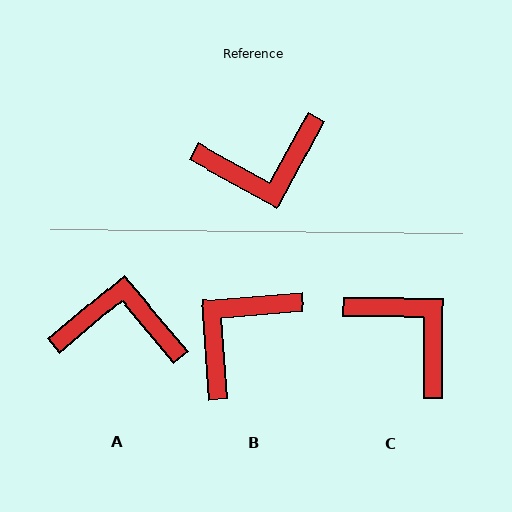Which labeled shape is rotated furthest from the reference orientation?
A, about 159 degrees away.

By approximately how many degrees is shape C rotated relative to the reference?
Approximately 118 degrees counter-clockwise.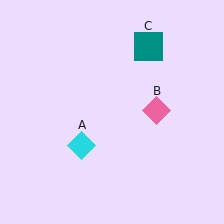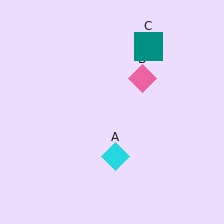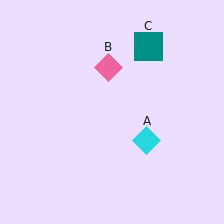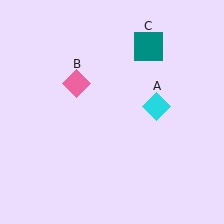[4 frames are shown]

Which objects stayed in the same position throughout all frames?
Teal square (object C) remained stationary.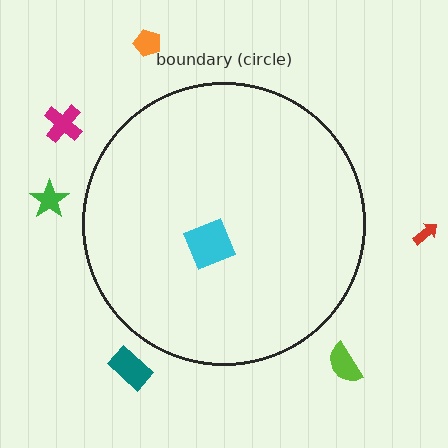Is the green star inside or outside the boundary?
Outside.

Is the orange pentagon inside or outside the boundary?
Outside.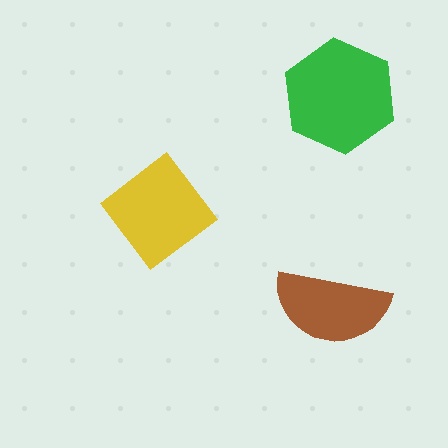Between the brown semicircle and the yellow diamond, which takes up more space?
The yellow diamond.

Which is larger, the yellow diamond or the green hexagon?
The green hexagon.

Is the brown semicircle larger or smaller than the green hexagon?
Smaller.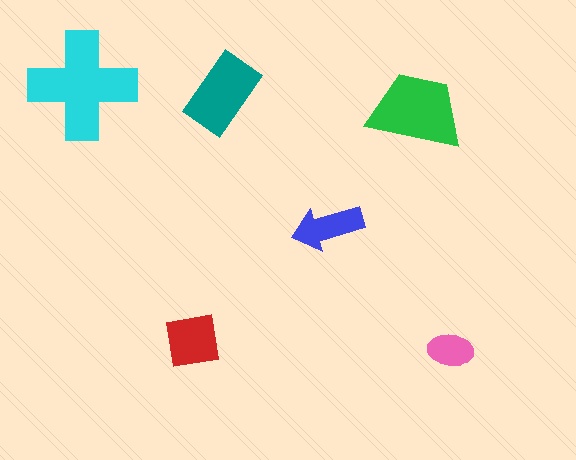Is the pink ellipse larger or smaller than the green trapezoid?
Smaller.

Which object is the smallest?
The pink ellipse.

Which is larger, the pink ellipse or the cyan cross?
The cyan cross.